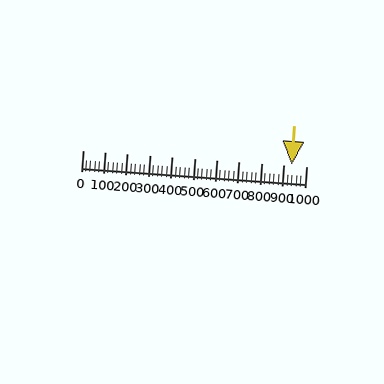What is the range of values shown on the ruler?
The ruler shows values from 0 to 1000.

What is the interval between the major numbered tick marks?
The major tick marks are spaced 100 units apart.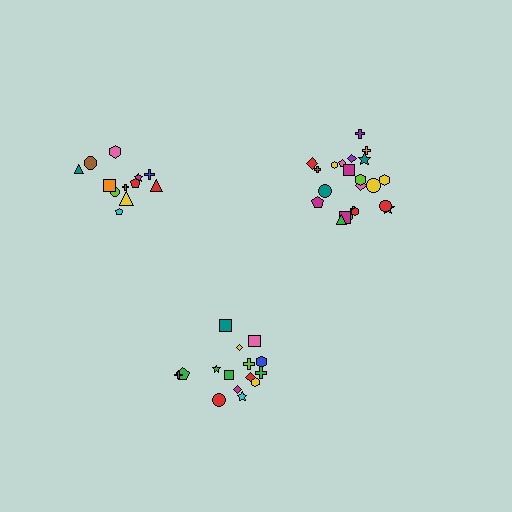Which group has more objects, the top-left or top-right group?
The top-right group.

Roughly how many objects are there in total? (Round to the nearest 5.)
Roughly 50 objects in total.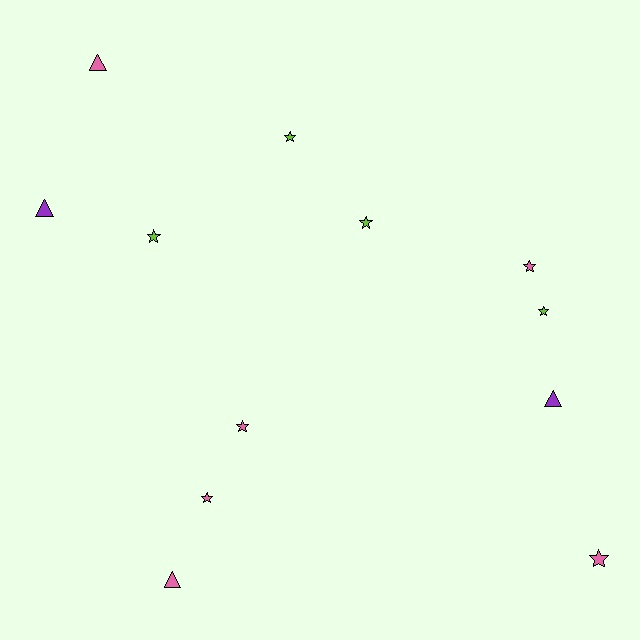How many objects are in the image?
There are 12 objects.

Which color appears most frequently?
Pink, with 6 objects.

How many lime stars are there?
There are 4 lime stars.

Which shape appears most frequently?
Star, with 8 objects.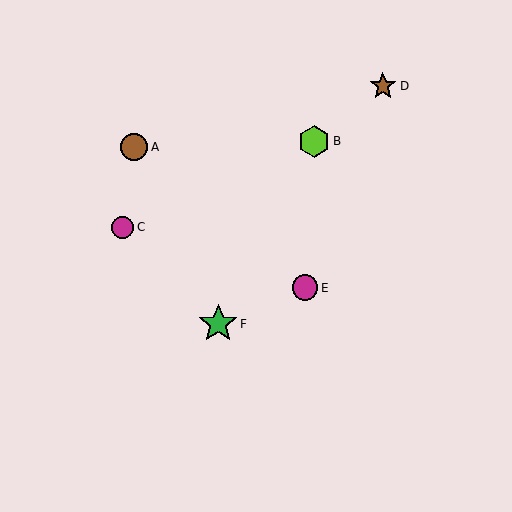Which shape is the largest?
The green star (labeled F) is the largest.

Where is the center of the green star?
The center of the green star is at (218, 324).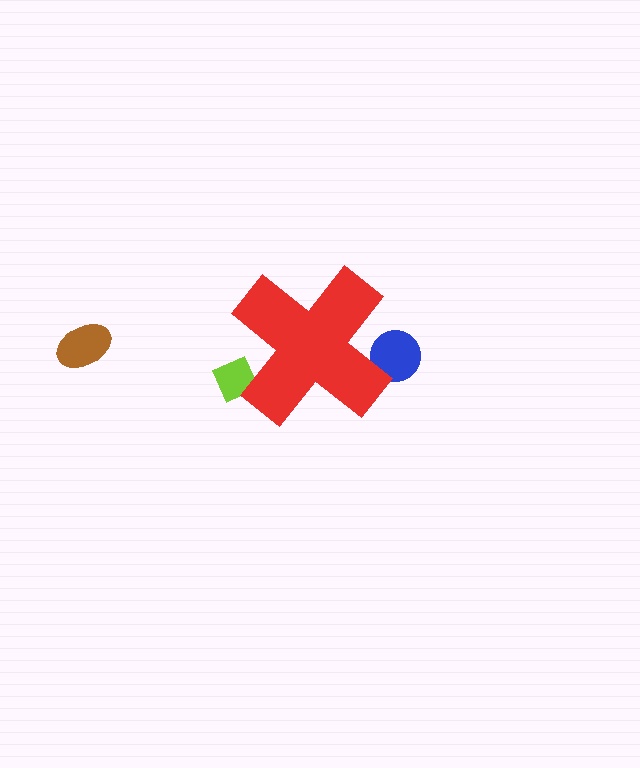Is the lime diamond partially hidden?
Yes, the lime diamond is partially hidden behind the red cross.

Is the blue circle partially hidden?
Yes, the blue circle is partially hidden behind the red cross.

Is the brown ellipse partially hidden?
No, the brown ellipse is fully visible.